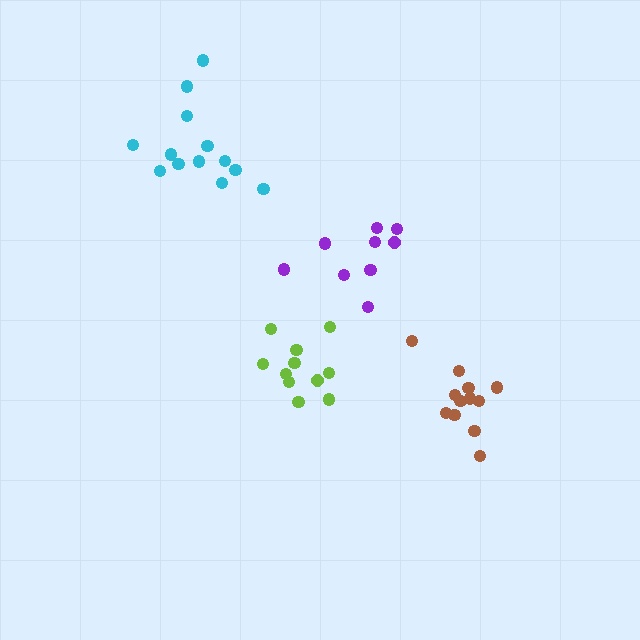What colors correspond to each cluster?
The clusters are colored: lime, cyan, brown, purple.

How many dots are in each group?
Group 1: 11 dots, Group 2: 13 dots, Group 3: 12 dots, Group 4: 9 dots (45 total).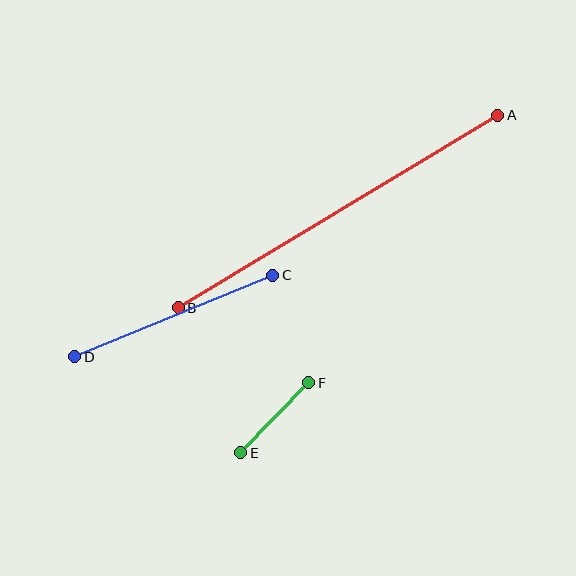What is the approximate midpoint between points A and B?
The midpoint is at approximately (338, 212) pixels.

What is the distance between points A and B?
The distance is approximately 373 pixels.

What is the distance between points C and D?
The distance is approximately 214 pixels.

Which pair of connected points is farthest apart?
Points A and B are farthest apart.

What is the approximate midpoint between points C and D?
The midpoint is at approximately (174, 316) pixels.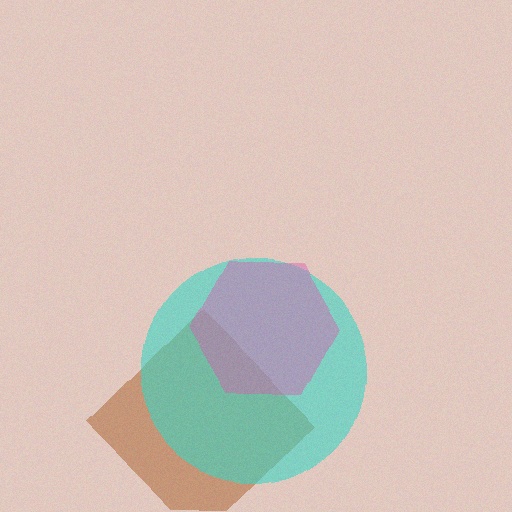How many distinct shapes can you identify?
There are 3 distinct shapes: a brown diamond, a cyan circle, a pink hexagon.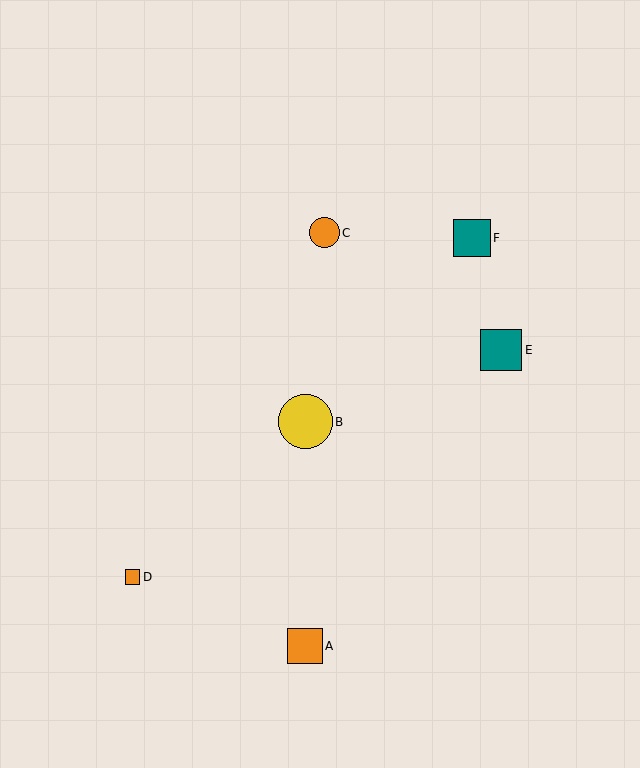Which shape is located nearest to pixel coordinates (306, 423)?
The yellow circle (labeled B) at (305, 422) is nearest to that location.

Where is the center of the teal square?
The center of the teal square is at (501, 350).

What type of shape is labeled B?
Shape B is a yellow circle.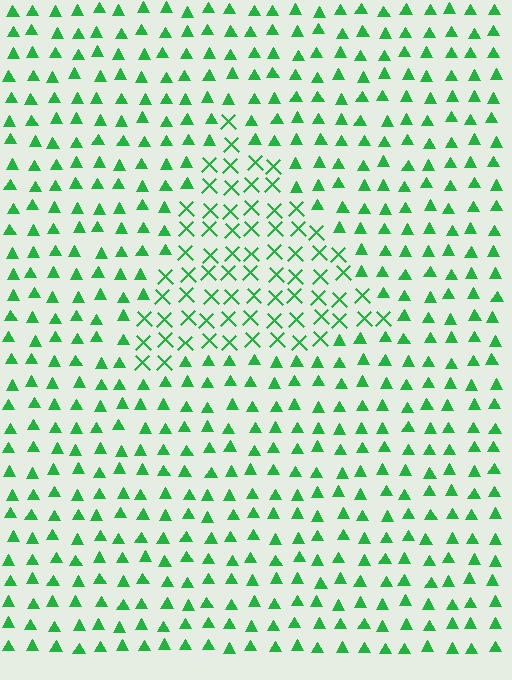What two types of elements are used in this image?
The image uses X marks inside the triangle region and triangles outside it.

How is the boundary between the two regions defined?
The boundary is defined by a change in element shape: X marks inside vs. triangles outside. All elements share the same color and spacing.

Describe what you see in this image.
The image is filled with small green elements arranged in a uniform grid. A triangle-shaped region contains X marks, while the surrounding area contains triangles. The boundary is defined purely by the change in element shape.